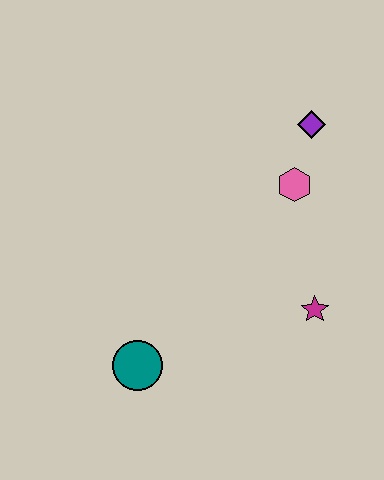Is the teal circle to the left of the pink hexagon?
Yes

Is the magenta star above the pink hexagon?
No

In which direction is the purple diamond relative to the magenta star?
The purple diamond is above the magenta star.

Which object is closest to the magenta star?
The pink hexagon is closest to the magenta star.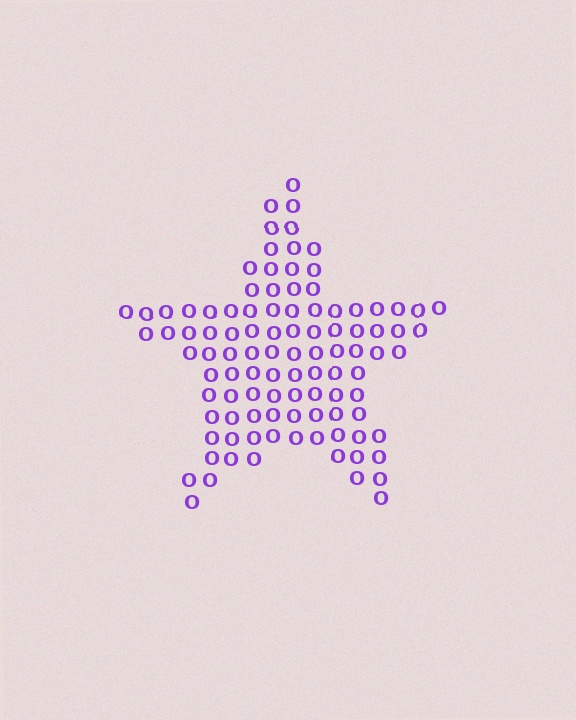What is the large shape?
The large shape is a star.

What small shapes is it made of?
It is made of small letter O's.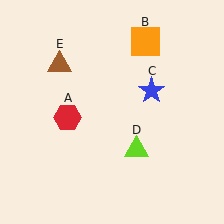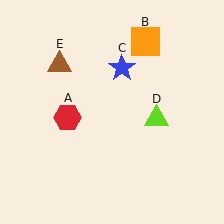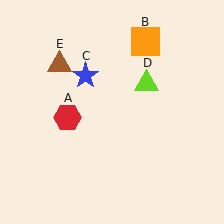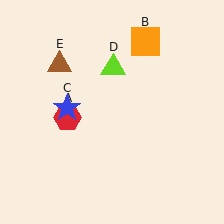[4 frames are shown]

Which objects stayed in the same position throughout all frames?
Red hexagon (object A) and orange square (object B) and brown triangle (object E) remained stationary.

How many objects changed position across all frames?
2 objects changed position: blue star (object C), lime triangle (object D).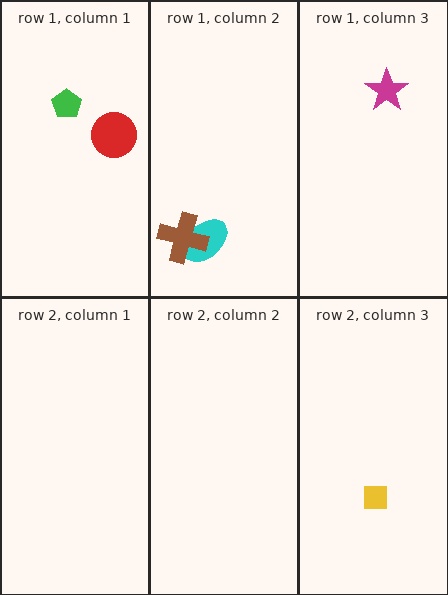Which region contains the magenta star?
The row 1, column 3 region.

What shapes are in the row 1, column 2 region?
The cyan ellipse, the brown cross.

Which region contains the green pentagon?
The row 1, column 1 region.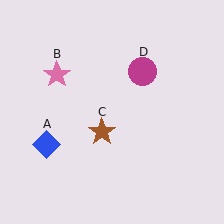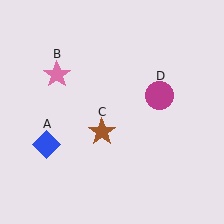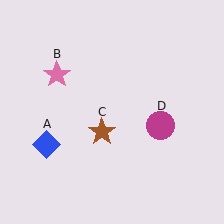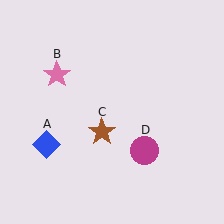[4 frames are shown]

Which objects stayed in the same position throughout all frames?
Blue diamond (object A) and pink star (object B) and brown star (object C) remained stationary.